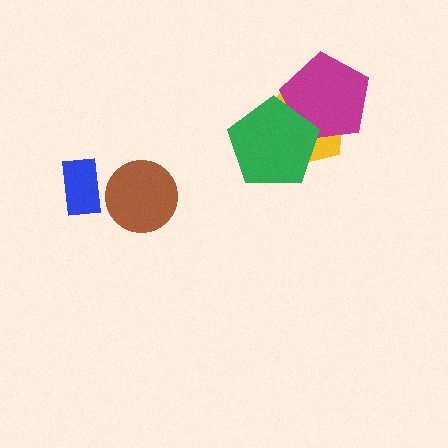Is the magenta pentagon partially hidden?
Yes, it is partially covered by another shape.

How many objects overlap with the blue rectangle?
0 objects overlap with the blue rectangle.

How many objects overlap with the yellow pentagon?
2 objects overlap with the yellow pentagon.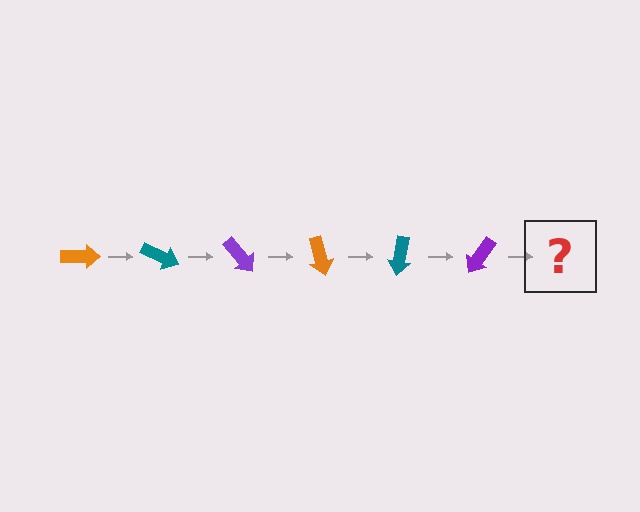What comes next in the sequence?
The next element should be an orange arrow, rotated 150 degrees from the start.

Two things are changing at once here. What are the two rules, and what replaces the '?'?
The two rules are that it rotates 25 degrees each step and the color cycles through orange, teal, and purple. The '?' should be an orange arrow, rotated 150 degrees from the start.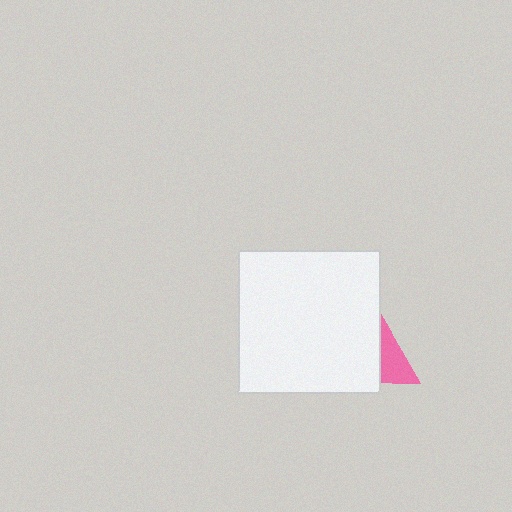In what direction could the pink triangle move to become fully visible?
The pink triangle could move right. That would shift it out from behind the white square entirely.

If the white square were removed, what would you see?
You would see the complete pink triangle.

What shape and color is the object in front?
The object in front is a white square.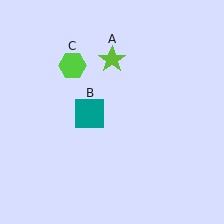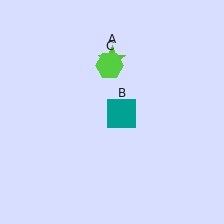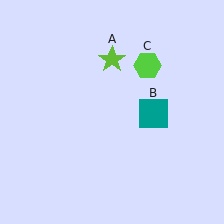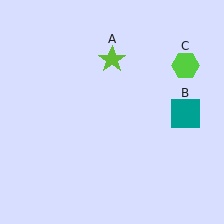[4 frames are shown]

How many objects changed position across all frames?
2 objects changed position: teal square (object B), lime hexagon (object C).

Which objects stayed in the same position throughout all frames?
Lime star (object A) remained stationary.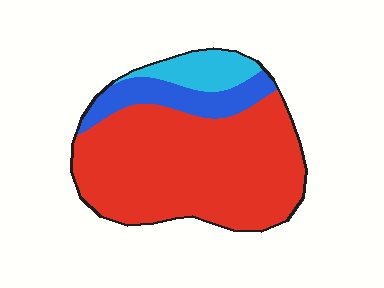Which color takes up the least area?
Cyan, at roughly 10%.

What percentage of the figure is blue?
Blue takes up about one sixth (1/6) of the figure.